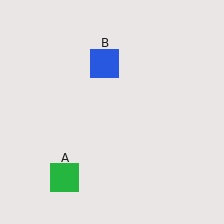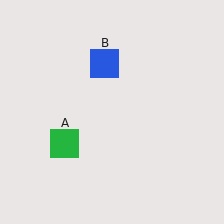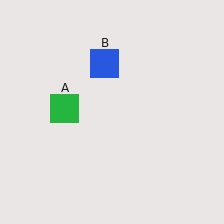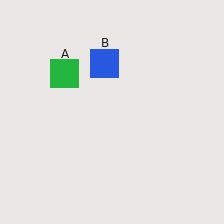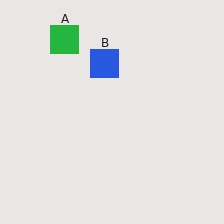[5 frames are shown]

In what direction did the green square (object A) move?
The green square (object A) moved up.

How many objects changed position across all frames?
1 object changed position: green square (object A).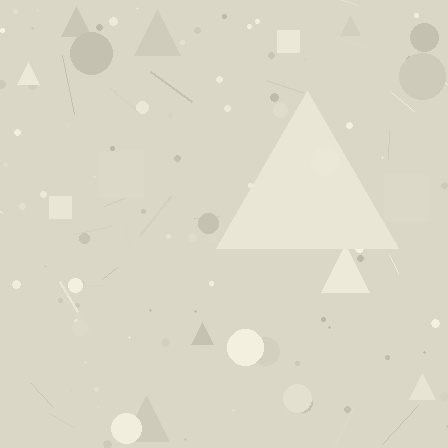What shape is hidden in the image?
A triangle is hidden in the image.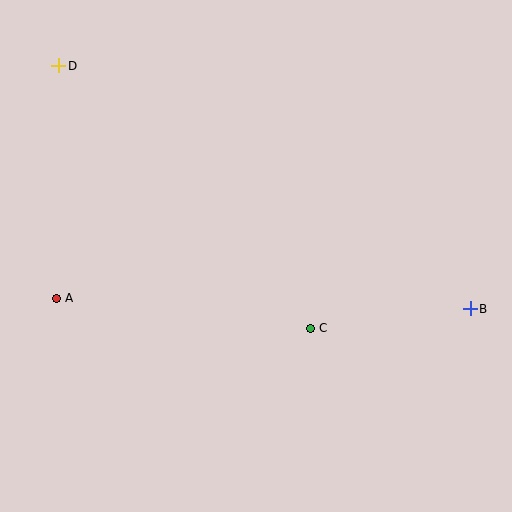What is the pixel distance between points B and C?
The distance between B and C is 161 pixels.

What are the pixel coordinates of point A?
Point A is at (56, 298).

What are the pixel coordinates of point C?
Point C is at (310, 328).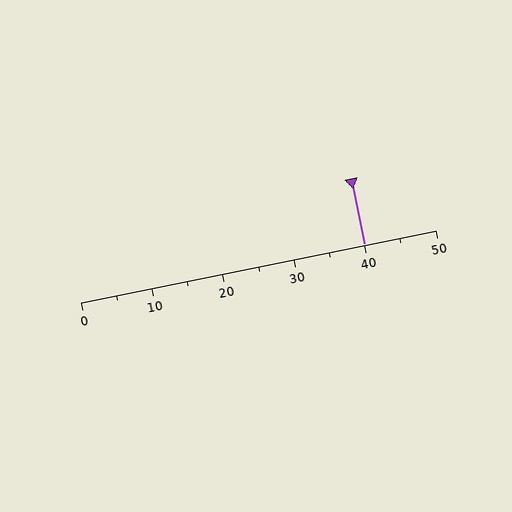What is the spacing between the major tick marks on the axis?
The major ticks are spaced 10 apart.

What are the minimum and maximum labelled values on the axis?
The axis runs from 0 to 50.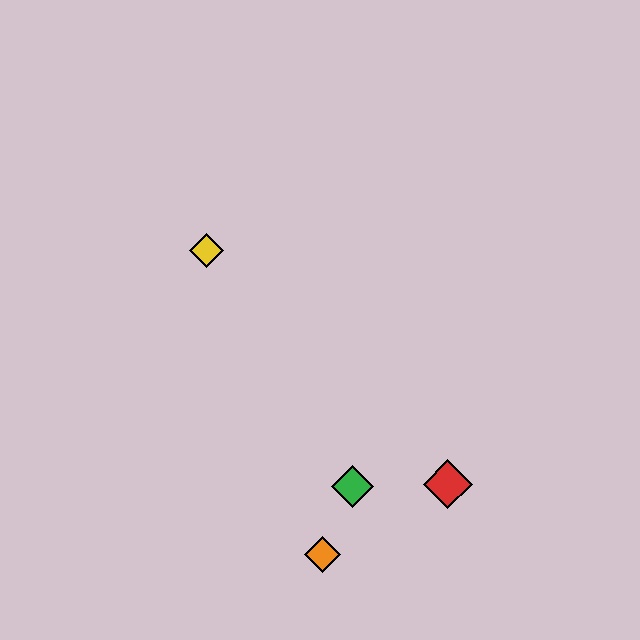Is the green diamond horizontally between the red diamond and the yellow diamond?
Yes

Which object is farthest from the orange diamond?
The yellow diamond is farthest from the orange diamond.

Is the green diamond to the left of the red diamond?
Yes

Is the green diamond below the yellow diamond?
Yes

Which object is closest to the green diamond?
The orange diamond is closest to the green diamond.